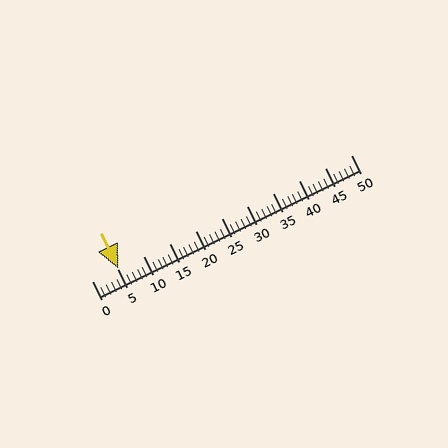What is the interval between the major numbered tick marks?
The major tick marks are spaced 5 units apart.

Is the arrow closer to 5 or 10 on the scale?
The arrow is closer to 5.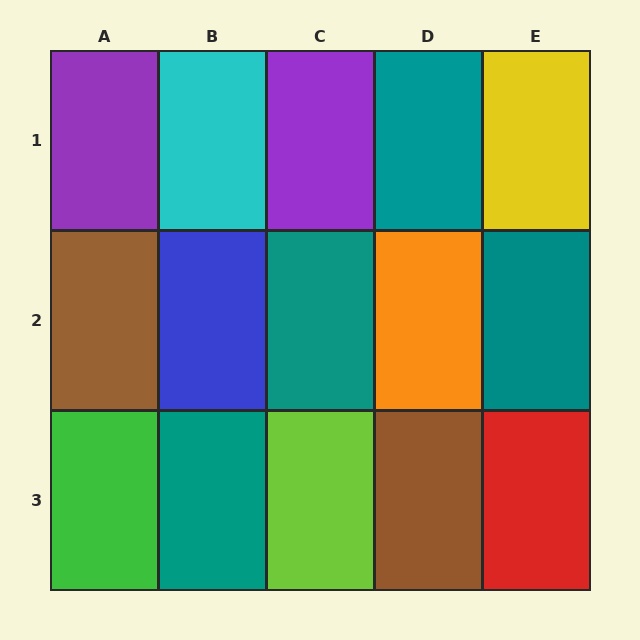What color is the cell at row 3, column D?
Brown.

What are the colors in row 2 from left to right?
Brown, blue, teal, orange, teal.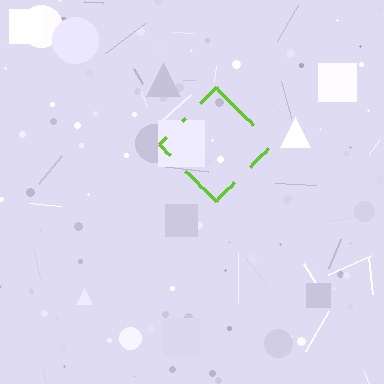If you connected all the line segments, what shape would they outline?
They would outline a diamond.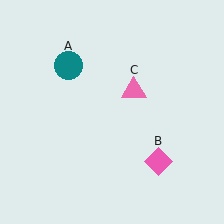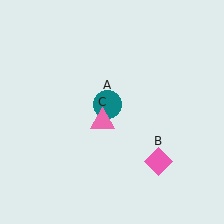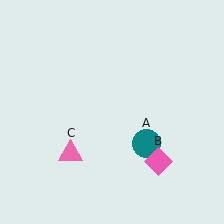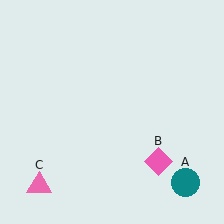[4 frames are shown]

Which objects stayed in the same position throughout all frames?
Pink diamond (object B) remained stationary.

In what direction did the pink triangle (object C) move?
The pink triangle (object C) moved down and to the left.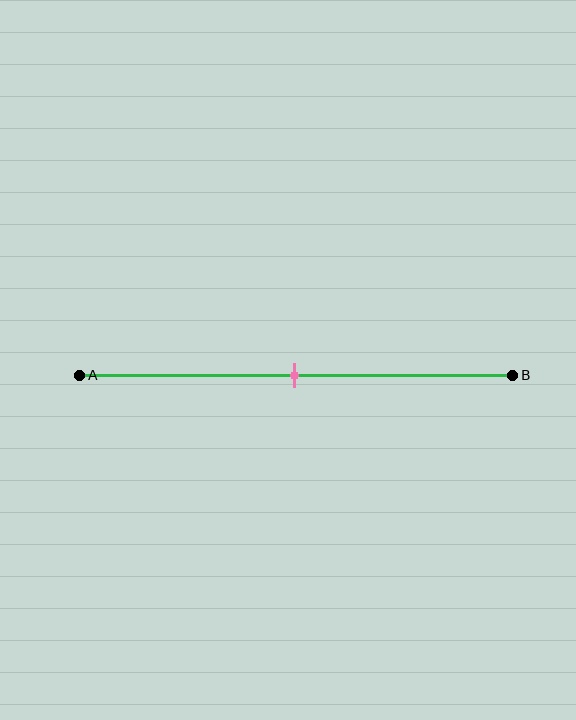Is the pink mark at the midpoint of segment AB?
Yes, the mark is approximately at the midpoint.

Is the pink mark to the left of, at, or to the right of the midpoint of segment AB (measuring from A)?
The pink mark is approximately at the midpoint of segment AB.